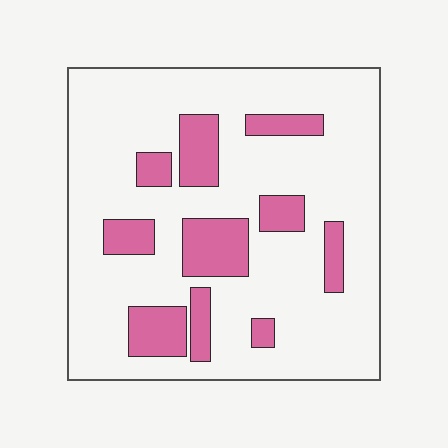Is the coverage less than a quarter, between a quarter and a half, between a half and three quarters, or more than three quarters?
Less than a quarter.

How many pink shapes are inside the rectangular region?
10.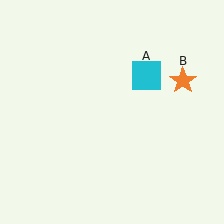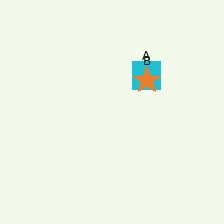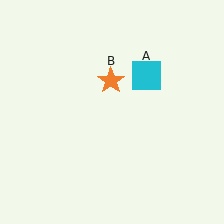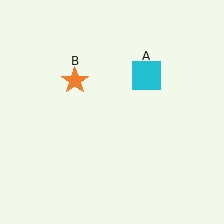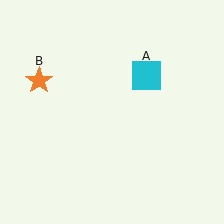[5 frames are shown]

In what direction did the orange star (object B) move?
The orange star (object B) moved left.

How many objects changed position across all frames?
1 object changed position: orange star (object B).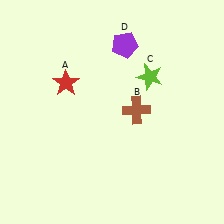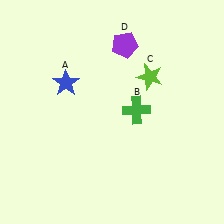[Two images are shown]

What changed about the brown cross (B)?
In Image 1, B is brown. In Image 2, it changed to green.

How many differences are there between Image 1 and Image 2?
There are 2 differences between the two images.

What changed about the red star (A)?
In Image 1, A is red. In Image 2, it changed to blue.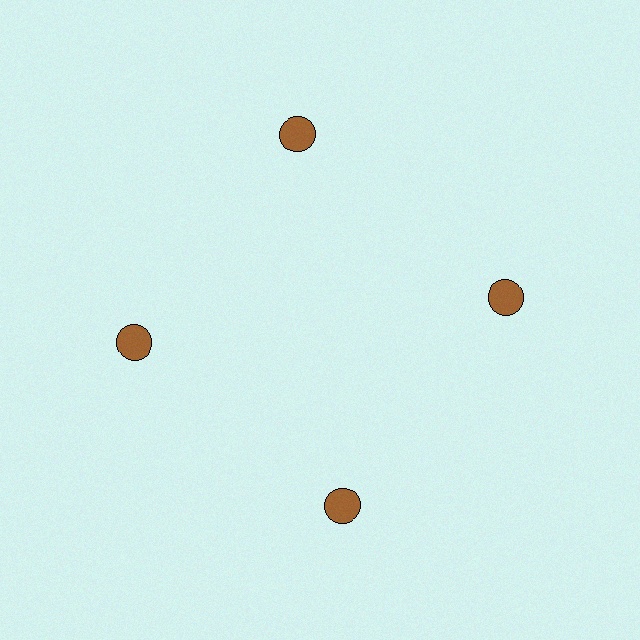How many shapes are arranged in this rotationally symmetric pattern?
There are 4 shapes, arranged in 4 groups of 1.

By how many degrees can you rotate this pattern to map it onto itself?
The pattern maps onto itself every 90 degrees of rotation.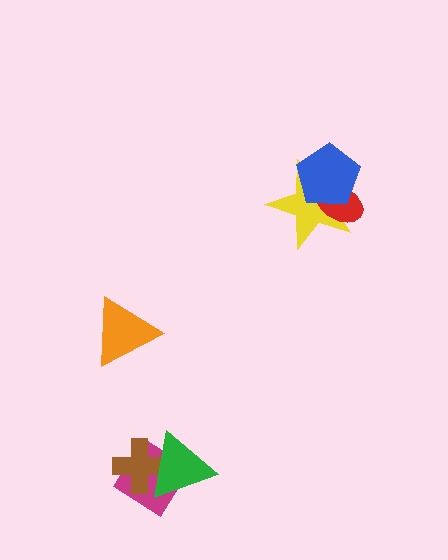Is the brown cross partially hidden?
Yes, it is partially covered by another shape.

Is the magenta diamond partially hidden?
Yes, it is partially covered by another shape.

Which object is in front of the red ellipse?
The blue pentagon is in front of the red ellipse.